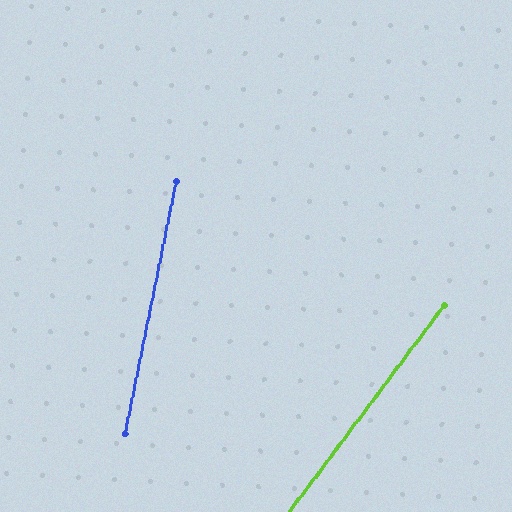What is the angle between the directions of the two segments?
Approximately 25 degrees.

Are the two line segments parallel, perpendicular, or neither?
Neither parallel nor perpendicular — they differ by about 25°.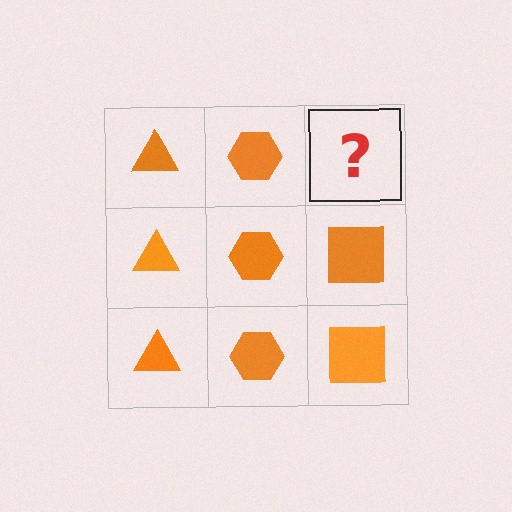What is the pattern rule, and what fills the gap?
The rule is that each column has a consistent shape. The gap should be filled with an orange square.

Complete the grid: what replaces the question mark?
The question mark should be replaced with an orange square.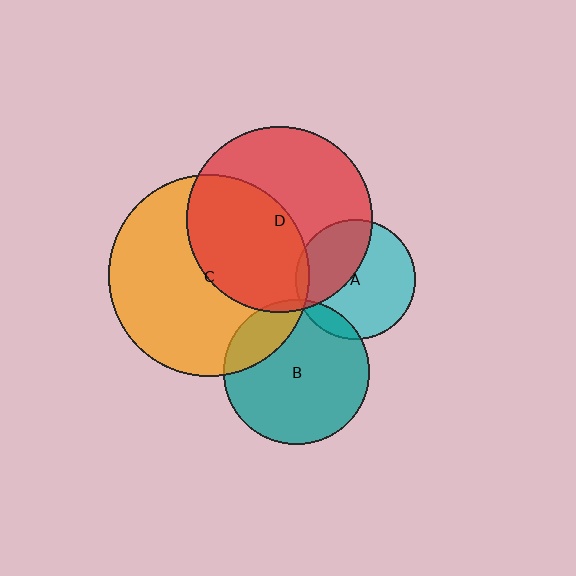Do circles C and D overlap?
Yes.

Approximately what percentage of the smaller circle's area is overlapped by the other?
Approximately 45%.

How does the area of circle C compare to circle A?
Approximately 2.8 times.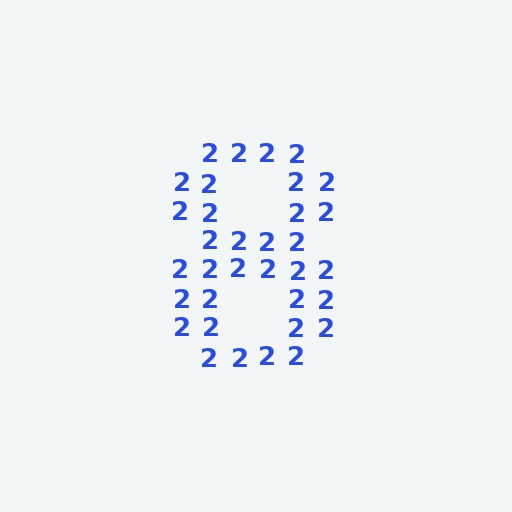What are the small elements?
The small elements are digit 2's.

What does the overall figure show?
The overall figure shows the digit 8.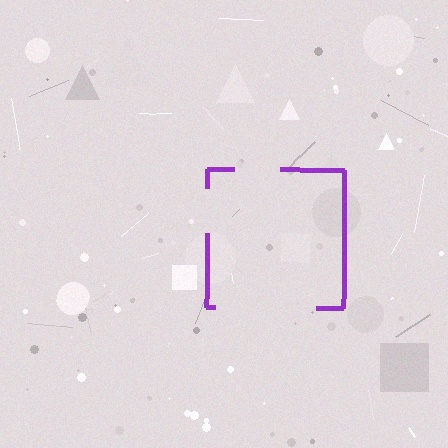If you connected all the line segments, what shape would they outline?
They would outline a square.